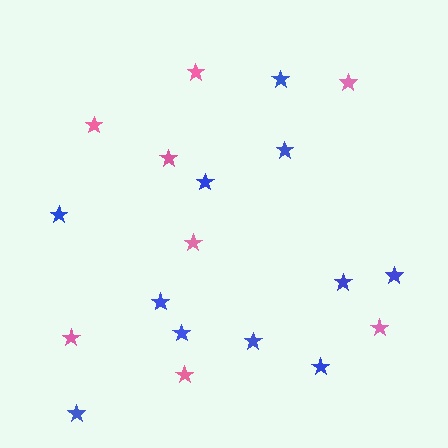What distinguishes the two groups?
There are 2 groups: one group of pink stars (8) and one group of blue stars (11).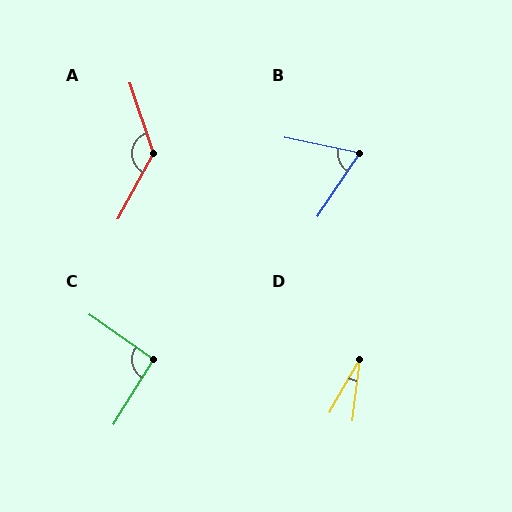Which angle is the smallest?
D, at approximately 22 degrees.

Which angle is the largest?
A, at approximately 133 degrees.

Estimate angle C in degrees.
Approximately 93 degrees.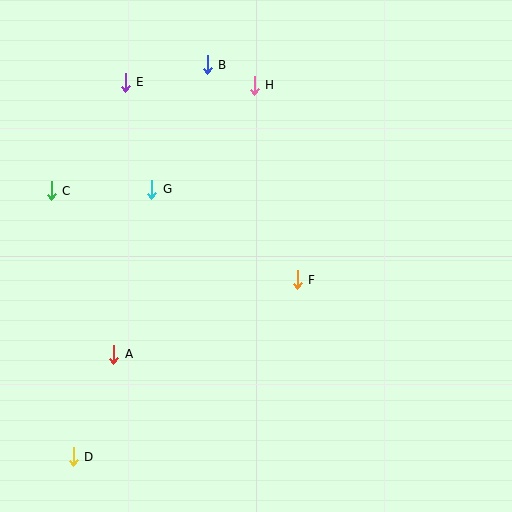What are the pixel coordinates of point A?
Point A is at (114, 354).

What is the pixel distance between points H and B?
The distance between H and B is 51 pixels.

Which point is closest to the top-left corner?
Point E is closest to the top-left corner.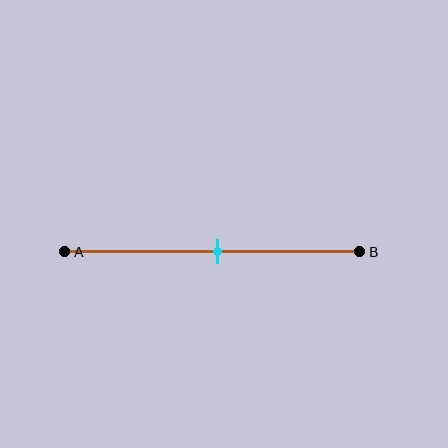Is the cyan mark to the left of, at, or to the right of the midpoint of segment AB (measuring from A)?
The cyan mark is approximately at the midpoint of segment AB.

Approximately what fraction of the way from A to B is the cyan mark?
The cyan mark is approximately 50% of the way from A to B.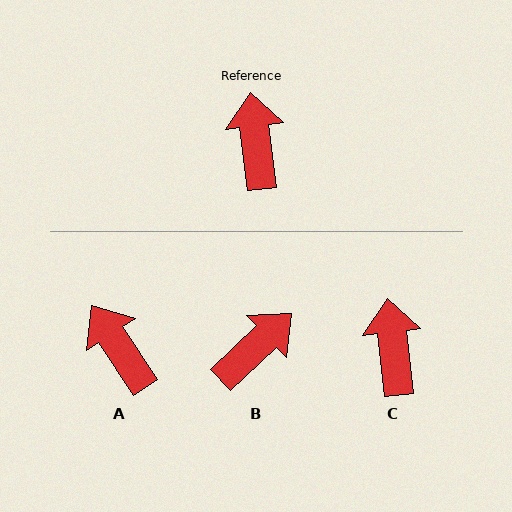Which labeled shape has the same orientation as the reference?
C.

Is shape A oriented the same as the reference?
No, it is off by about 27 degrees.